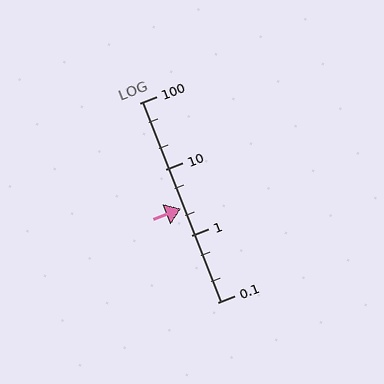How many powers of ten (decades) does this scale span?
The scale spans 3 decades, from 0.1 to 100.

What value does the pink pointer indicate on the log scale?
The pointer indicates approximately 2.6.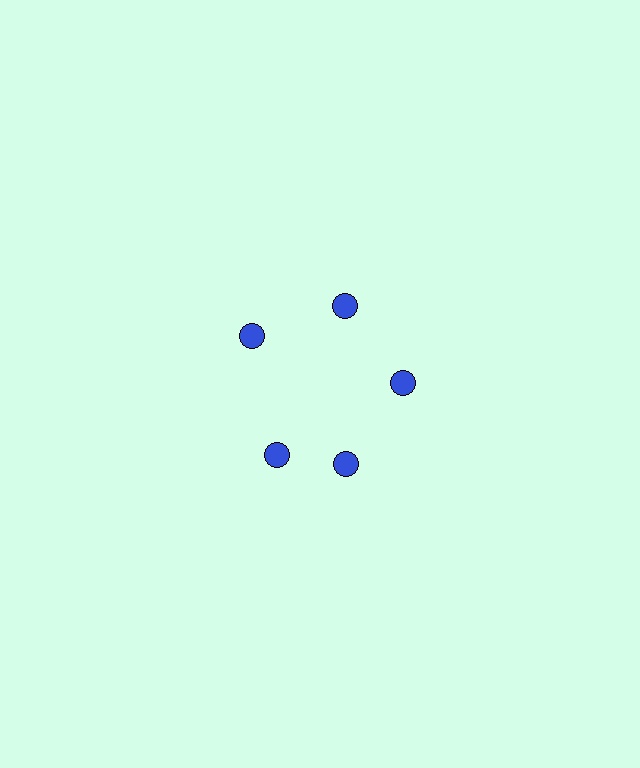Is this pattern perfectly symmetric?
No. The 5 blue circles are arranged in a ring, but one element near the 8 o'clock position is rotated out of alignment along the ring, breaking the 5-fold rotational symmetry.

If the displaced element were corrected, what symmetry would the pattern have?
It would have 5-fold rotational symmetry — the pattern would map onto itself every 72 degrees.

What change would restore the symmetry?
The symmetry would be restored by rotating it back into even spacing with its neighbors so that all 5 circles sit at equal angles and equal distance from the center.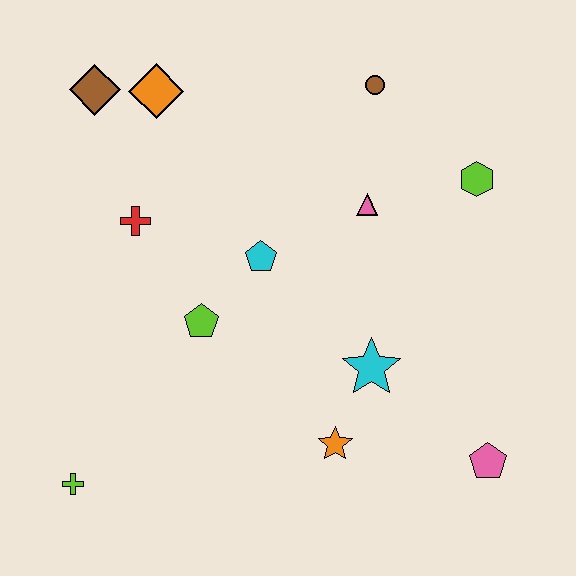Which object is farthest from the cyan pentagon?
The pink pentagon is farthest from the cyan pentagon.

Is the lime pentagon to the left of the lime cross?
No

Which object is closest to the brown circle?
The pink triangle is closest to the brown circle.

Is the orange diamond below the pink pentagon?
No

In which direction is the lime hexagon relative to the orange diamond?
The lime hexagon is to the right of the orange diamond.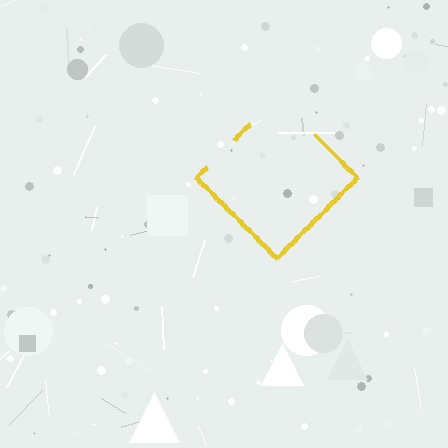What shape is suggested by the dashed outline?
The dashed outline suggests a diamond.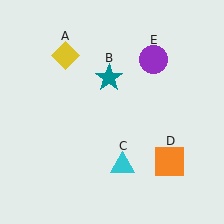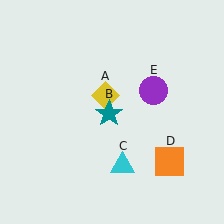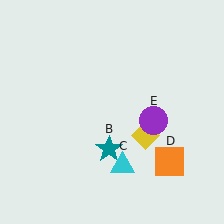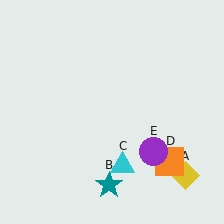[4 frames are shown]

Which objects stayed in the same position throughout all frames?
Cyan triangle (object C) and orange square (object D) remained stationary.